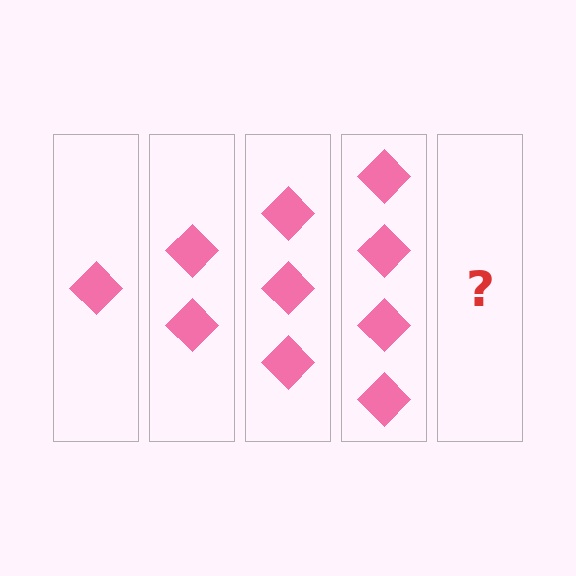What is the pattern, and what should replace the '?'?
The pattern is that each step adds one more diamond. The '?' should be 5 diamonds.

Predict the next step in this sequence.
The next step is 5 diamonds.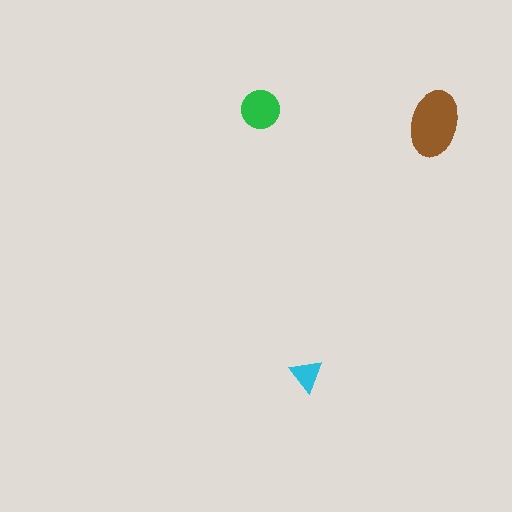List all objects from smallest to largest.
The cyan triangle, the green circle, the brown ellipse.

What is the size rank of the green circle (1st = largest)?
2nd.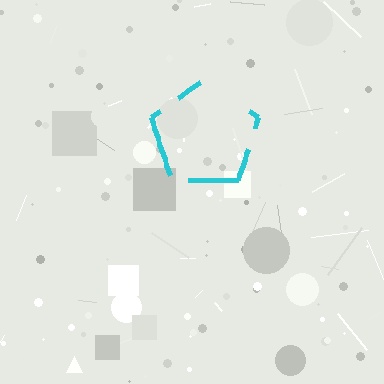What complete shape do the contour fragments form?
The contour fragments form a pentagon.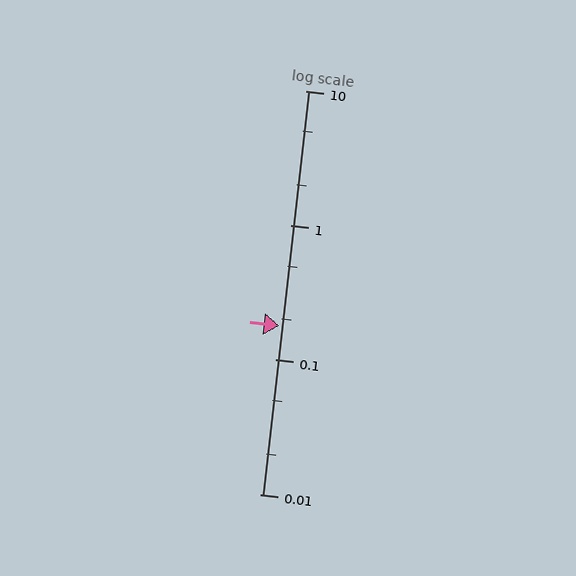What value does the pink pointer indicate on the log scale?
The pointer indicates approximately 0.18.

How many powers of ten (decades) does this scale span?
The scale spans 3 decades, from 0.01 to 10.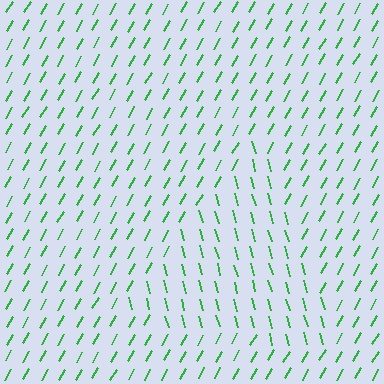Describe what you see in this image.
The image is filled with small green line segments. A triangle region in the image has lines oriented differently from the surrounding lines, creating a visible texture boundary.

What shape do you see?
I see a triangle.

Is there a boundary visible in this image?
Yes, there is a texture boundary formed by a change in line orientation.